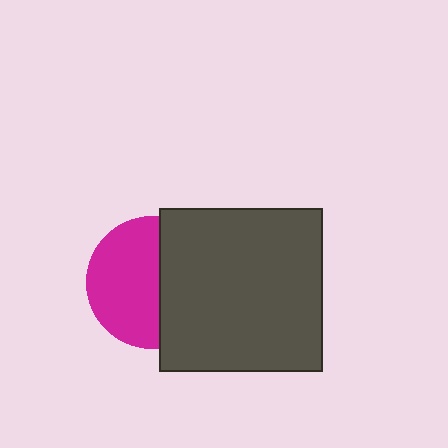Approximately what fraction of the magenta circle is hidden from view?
Roughly 43% of the magenta circle is hidden behind the dark gray square.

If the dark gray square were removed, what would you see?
You would see the complete magenta circle.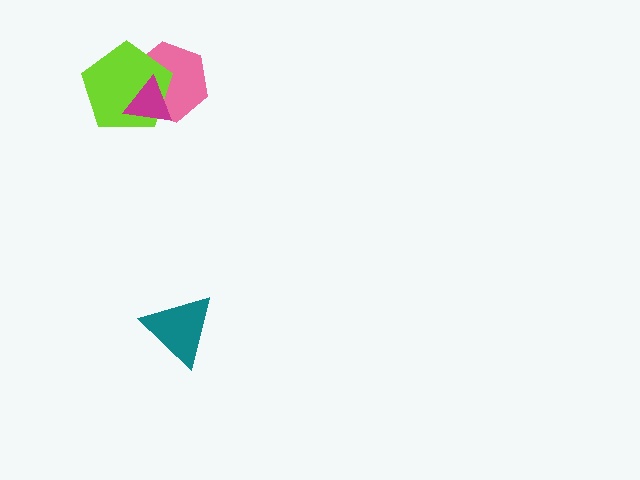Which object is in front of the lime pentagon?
The magenta triangle is in front of the lime pentagon.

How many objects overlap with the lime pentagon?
2 objects overlap with the lime pentagon.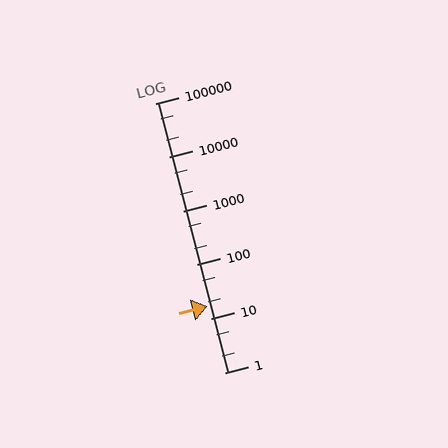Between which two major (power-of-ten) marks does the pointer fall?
The pointer is between 10 and 100.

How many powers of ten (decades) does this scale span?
The scale spans 5 decades, from 1 to 100000.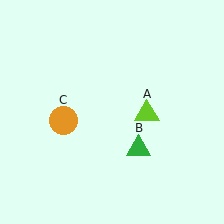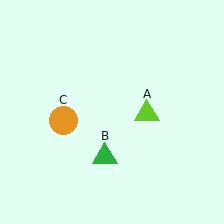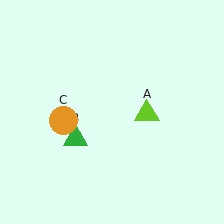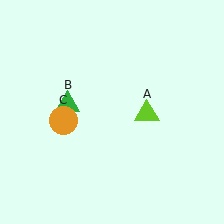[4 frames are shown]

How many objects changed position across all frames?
1 object changed position: green triangle (object B).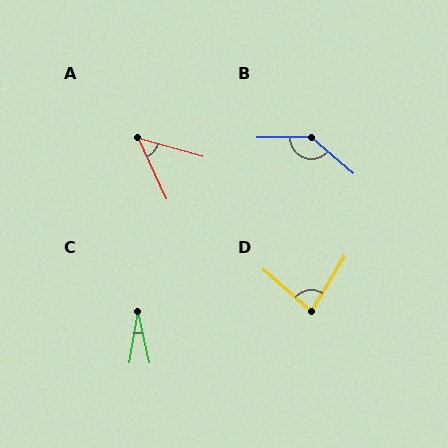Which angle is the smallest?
C, at approximately 22 degrees.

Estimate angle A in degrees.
Approximately 49 degrees.